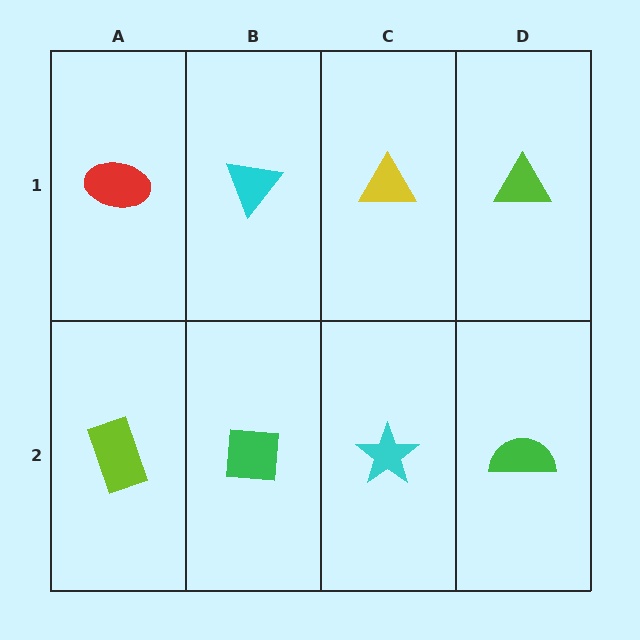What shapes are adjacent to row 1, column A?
A lime rectangle (row 2, column A), a cyan triangle (row 1, column B).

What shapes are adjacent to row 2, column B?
A cyan triangle (row 1, column B), a lime rectangle (row 2, column A), a cyan star (row 2, column C).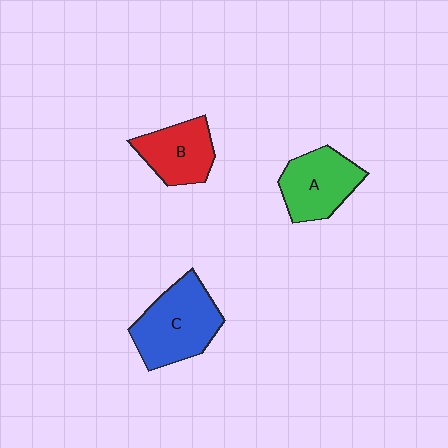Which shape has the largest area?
Shape C (blue).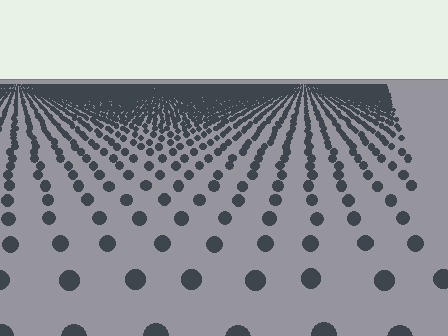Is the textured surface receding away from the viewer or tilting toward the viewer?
The surface is receding away from the viewer. Texture elements get smaller and denser toward the top.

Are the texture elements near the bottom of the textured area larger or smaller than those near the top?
Larger. Near the bottom, elements are closer to the viewer and appear at a bigger on-screen size.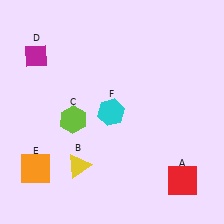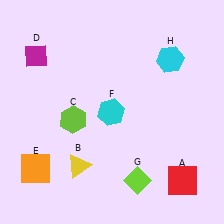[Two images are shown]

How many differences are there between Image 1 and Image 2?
There are 2 differences between the two images.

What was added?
A lime diamond (G), a cyan hexagon (H) were added in Image 2.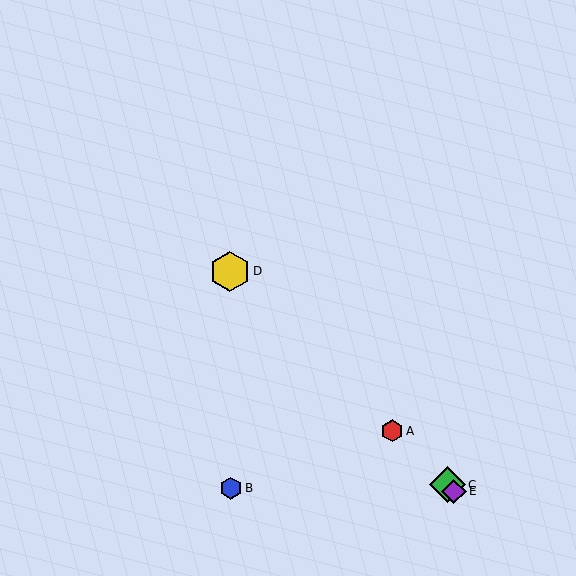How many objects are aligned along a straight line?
4 objects (A, C, D, E) are aligned along a straight line.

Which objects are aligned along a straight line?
Objects A, C, D, E are aligned along a straight line.